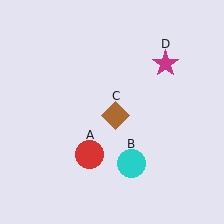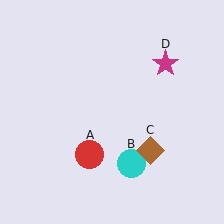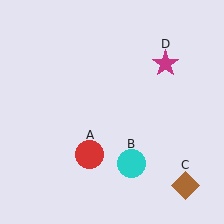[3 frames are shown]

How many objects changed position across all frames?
1 object changed position: brown diamond (object C).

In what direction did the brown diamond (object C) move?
The brown diamond (object C) moved down and to the right.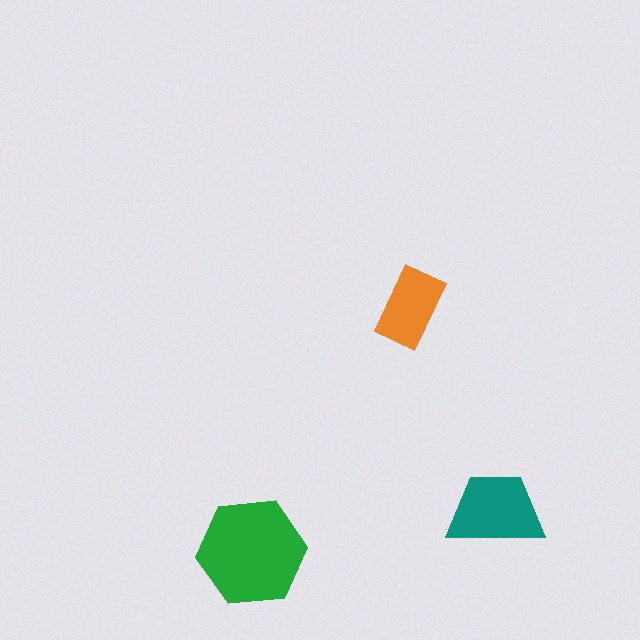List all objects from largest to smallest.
The green hexagon, the teal trapezoid, the orange rectangle.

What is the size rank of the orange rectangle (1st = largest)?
3rd.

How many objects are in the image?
There are 3 objects in the image.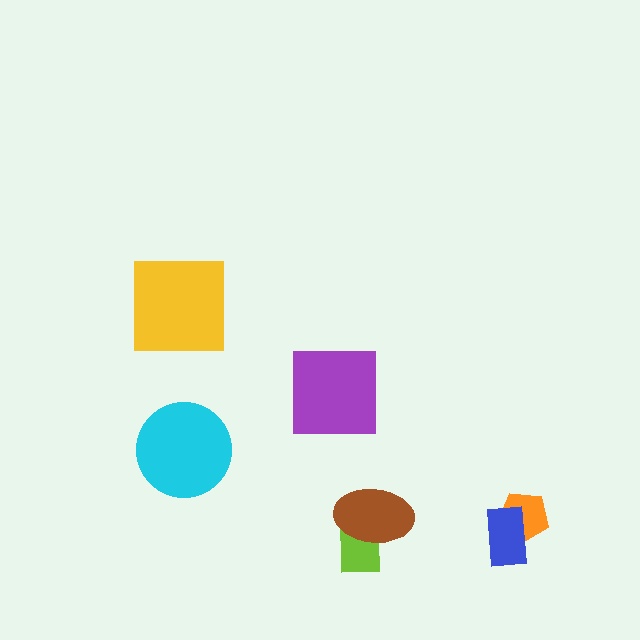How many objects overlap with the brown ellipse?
1 object overlaps with the brown ellipse.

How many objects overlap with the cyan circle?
0 objects overlap with the cyan circle.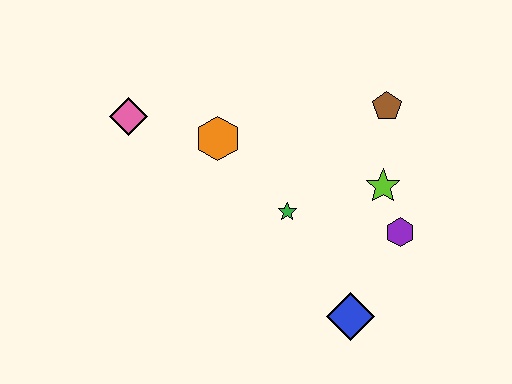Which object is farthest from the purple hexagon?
The pink diamond is farthest from the purple hexagon.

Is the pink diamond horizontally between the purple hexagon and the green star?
No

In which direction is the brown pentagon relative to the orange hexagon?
The brown pentagon is to the right of the orange hexagon.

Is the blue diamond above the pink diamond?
No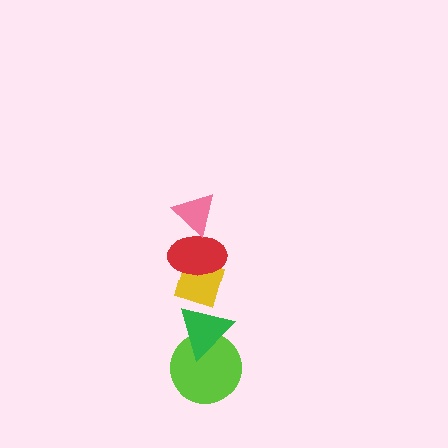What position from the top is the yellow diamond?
The yellow diamond is 3rd from the top.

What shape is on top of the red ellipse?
The pink triangle is on top of the red ellipse.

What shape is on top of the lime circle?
The green triangle is on top of the lime circle.